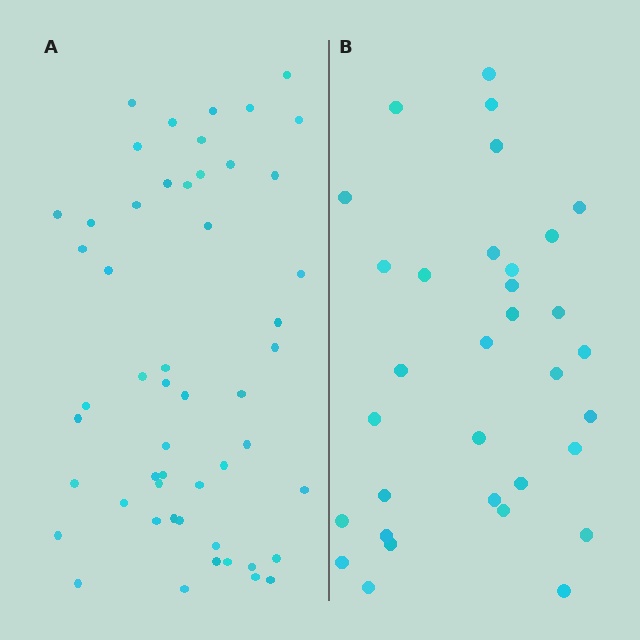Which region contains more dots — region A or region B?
Region A (the left region) has more dots.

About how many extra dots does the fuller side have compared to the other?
Region A has approximately 20 more dots than region B.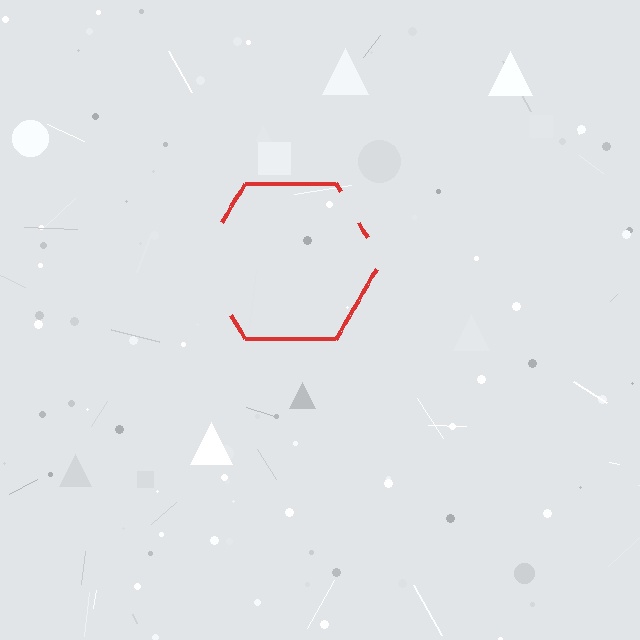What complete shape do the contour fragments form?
The contour fragments form a hexagon.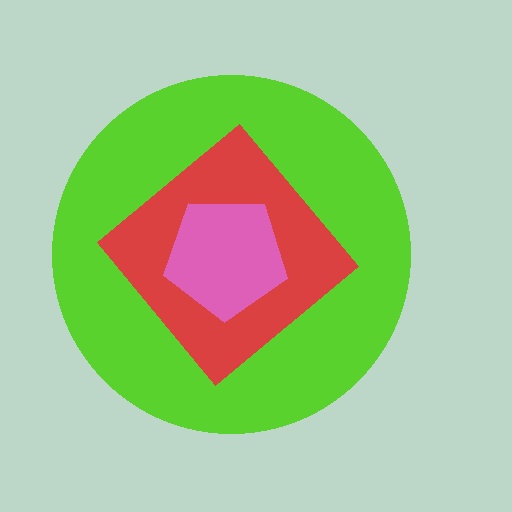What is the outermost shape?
The lime circle.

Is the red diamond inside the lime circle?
Yes.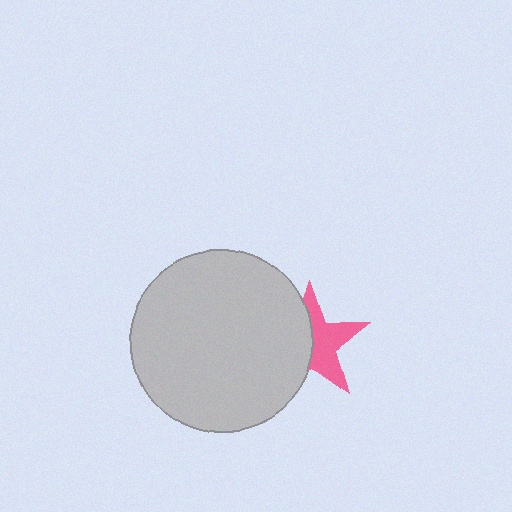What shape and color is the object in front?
The object in front is a light gray circle.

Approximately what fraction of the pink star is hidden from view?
Roughly 49% of the pink star is hidden behind the light gray circle.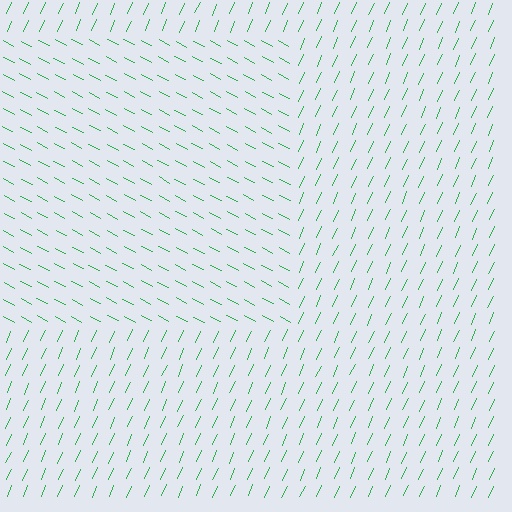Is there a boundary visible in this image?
Yes, there is a texture boundary formed by a change in line orientation.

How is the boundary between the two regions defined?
The boundary is defined purely by a change in line orientation (approximately 86 degrees difference). All lines are the same color and thickness.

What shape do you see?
I see a rectangle.